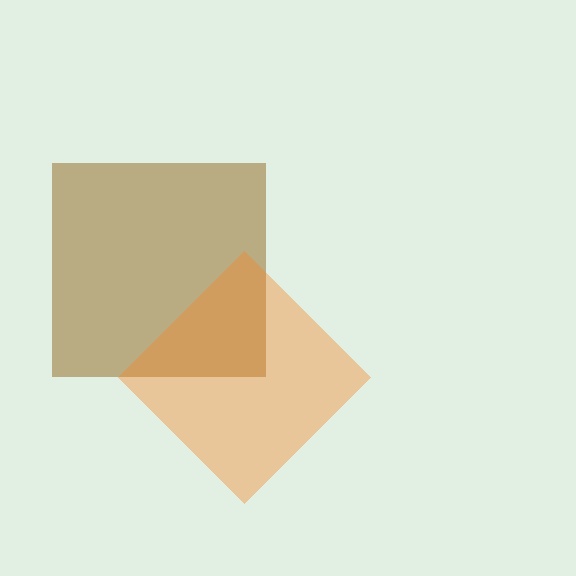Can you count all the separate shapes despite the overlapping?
Yes, there are 2 separate shapes.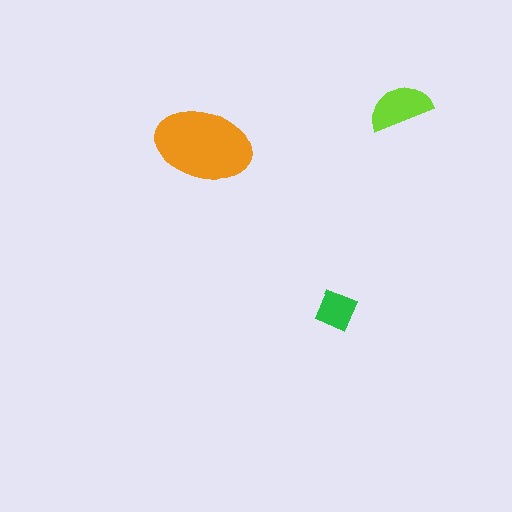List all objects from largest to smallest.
The orange ellipse, the lime semicircle, the green square.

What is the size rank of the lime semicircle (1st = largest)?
2nd.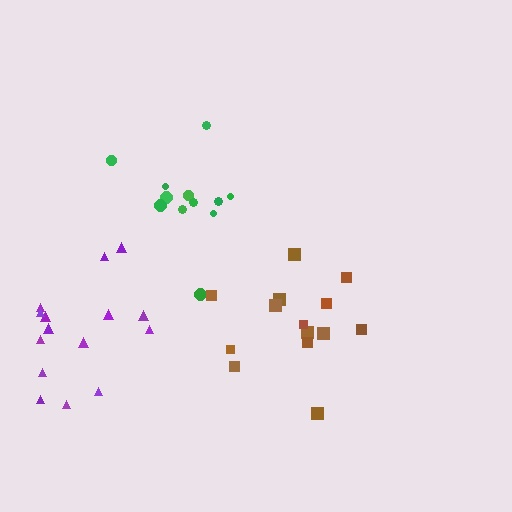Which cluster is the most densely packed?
Purple.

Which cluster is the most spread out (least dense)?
Green.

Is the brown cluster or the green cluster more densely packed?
Brown.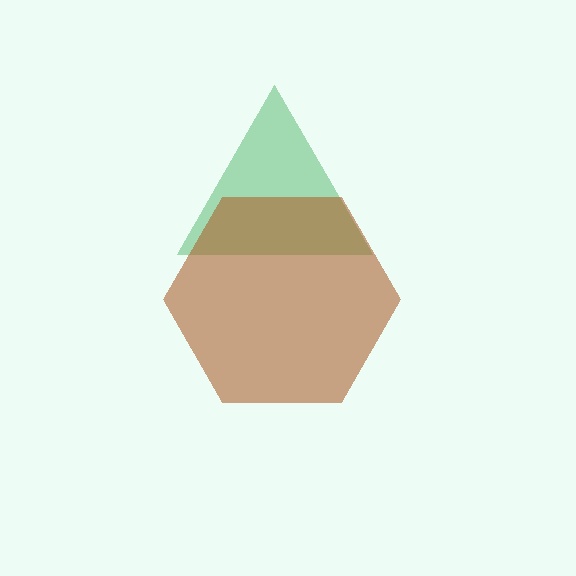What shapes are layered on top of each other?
The layered shapes are: a green triangle, a brown hexagon.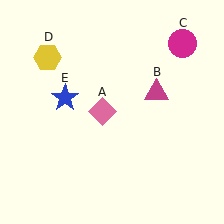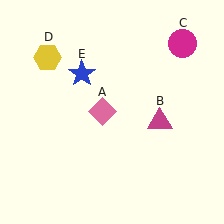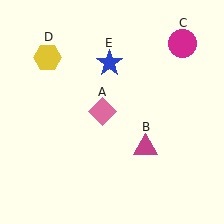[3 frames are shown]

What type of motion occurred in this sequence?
The magenta triangle (object B), blue star (object E) rotated clockwise around the center of the scene.